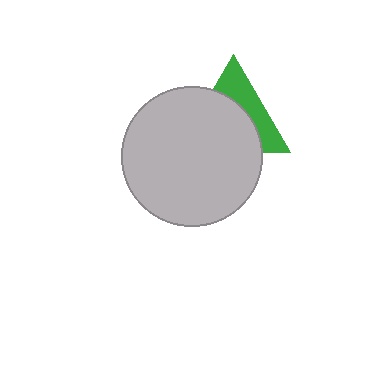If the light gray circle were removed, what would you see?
You would see the complete green triangle.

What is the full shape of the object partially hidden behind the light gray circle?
The partially hidden object is a green triangle.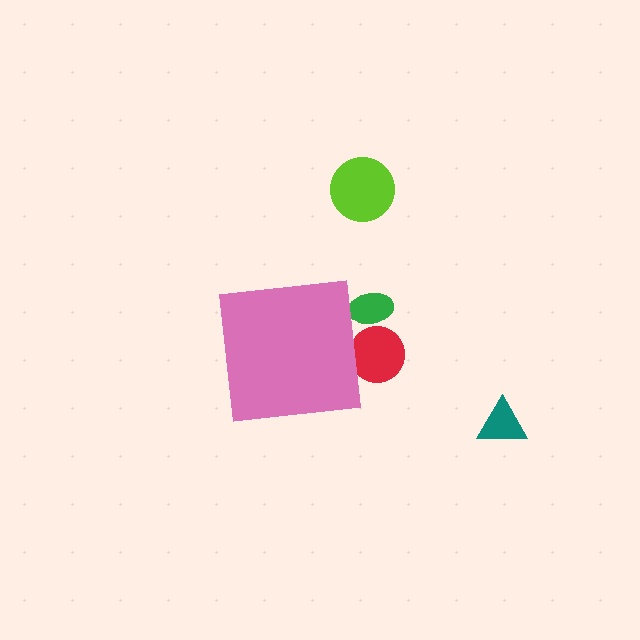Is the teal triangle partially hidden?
No, the teal triangle is fully visible.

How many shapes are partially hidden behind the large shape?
2 shapes are partially hidden.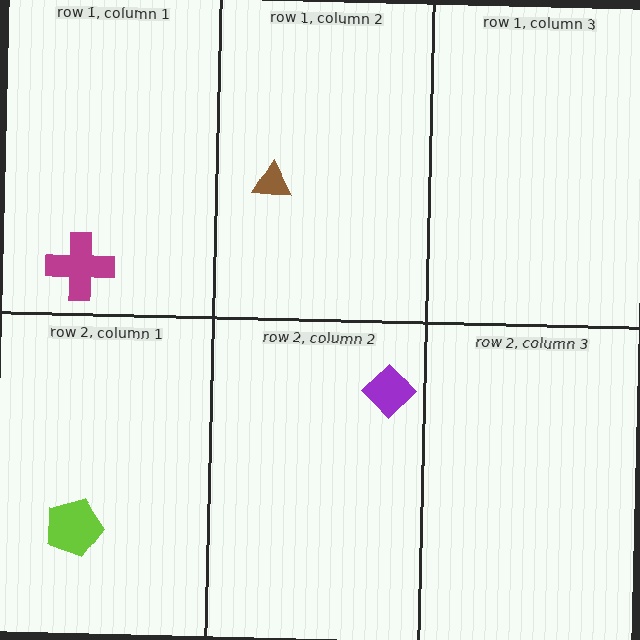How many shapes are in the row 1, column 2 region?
1.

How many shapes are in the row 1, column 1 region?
1.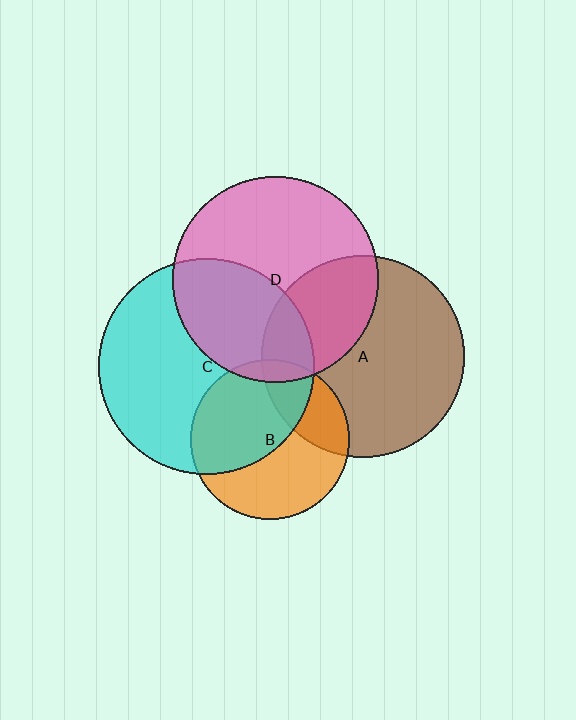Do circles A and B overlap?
Yes.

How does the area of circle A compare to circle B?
Approximately 1.6 times.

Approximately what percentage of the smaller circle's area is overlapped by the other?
Approximately 25%.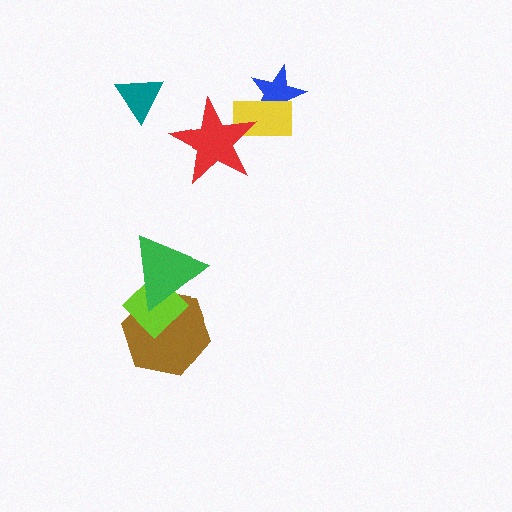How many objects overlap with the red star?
1 object overlaps with the red star.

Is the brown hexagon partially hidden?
Yes, it is partially covered by another shape.